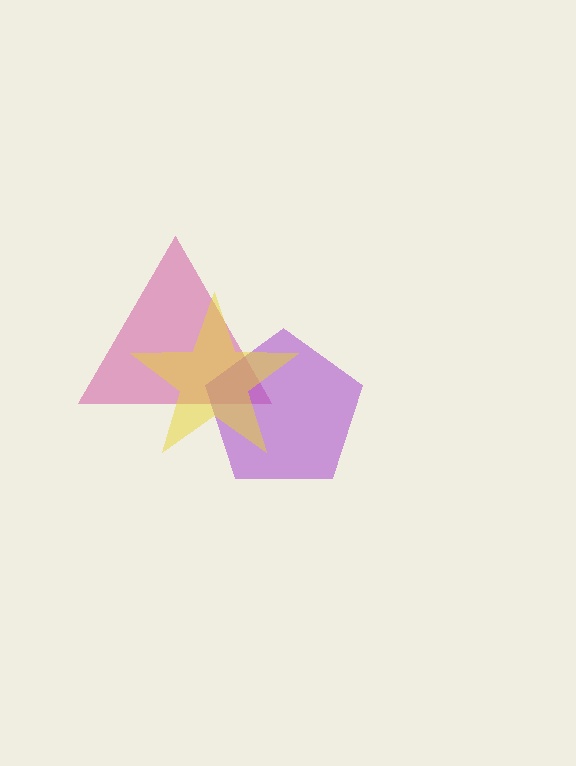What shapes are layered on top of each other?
The layered shapes are: a magenta triangle, a purple pentagon, a yellow star.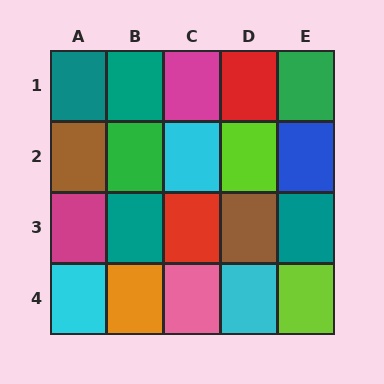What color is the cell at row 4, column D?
Cyan.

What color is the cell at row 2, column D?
Lime.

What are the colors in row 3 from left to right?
Magenta, teal, red, brown, teal.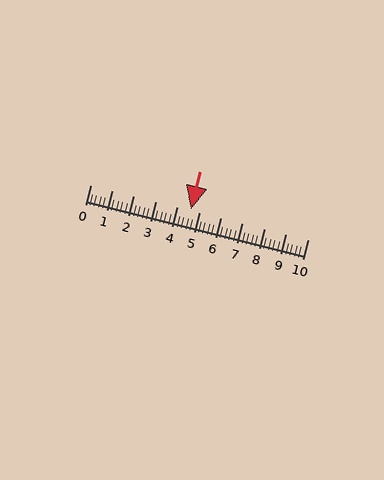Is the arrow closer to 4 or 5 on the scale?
The arrow is closer to 5.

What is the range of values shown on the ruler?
The ruler shows values from 0 to 10.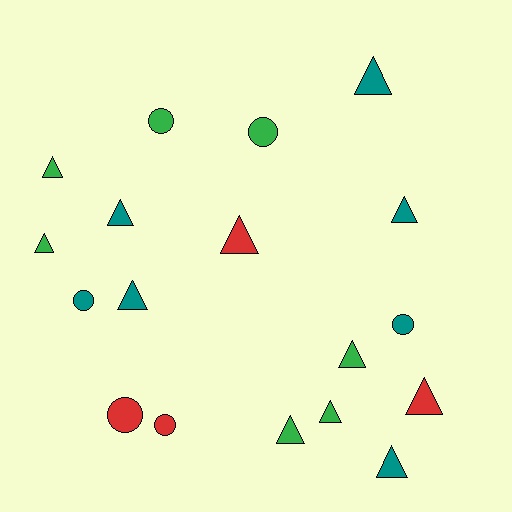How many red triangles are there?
There are 2 red triangles.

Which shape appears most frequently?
Triangle, with 12 objects.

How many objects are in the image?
There are 18 objects.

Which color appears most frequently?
Green, with 7 objects.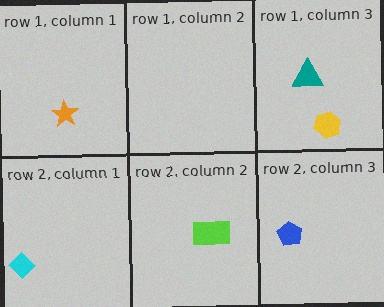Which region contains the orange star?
The row 1, column 1 region.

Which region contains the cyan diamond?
The row 2, column 1 region.